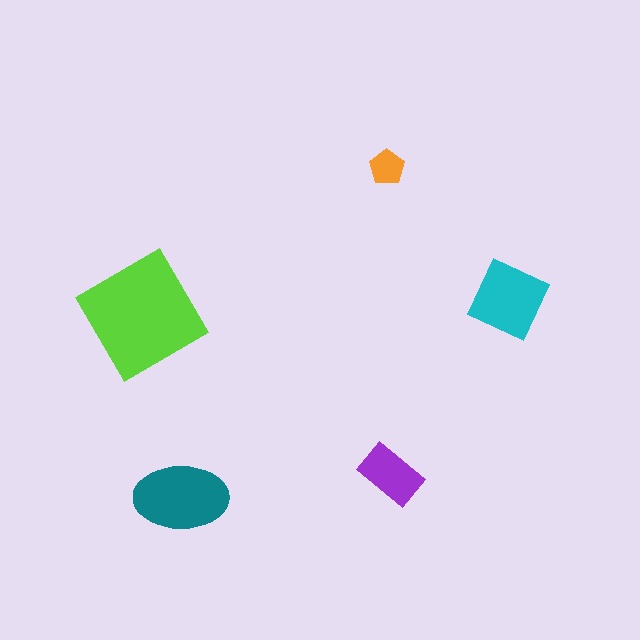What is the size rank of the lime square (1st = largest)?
1st.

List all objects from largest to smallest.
The lime square, the teal ellipse, the cyan diamond, the purple rectangle, the orange pentagon.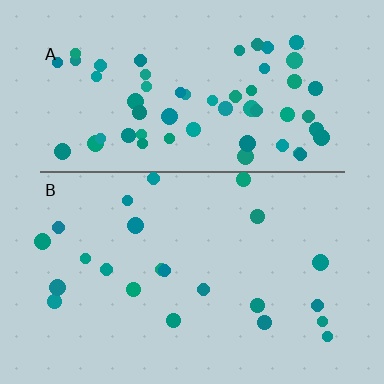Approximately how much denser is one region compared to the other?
Approximately 2.7× — region A over region B.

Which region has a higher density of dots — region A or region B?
A (the top).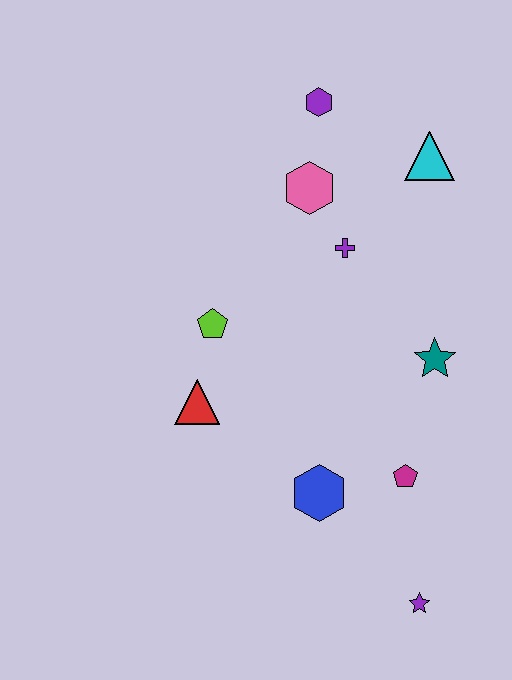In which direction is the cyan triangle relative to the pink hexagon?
The cyan triangle is to the right of the pink hexagon.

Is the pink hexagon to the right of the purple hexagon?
No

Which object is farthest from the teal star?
The purple hexagon is farthest from the teal star.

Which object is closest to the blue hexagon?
The magenta pentagon is closest to the blue hexagon.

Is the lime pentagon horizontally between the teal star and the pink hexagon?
No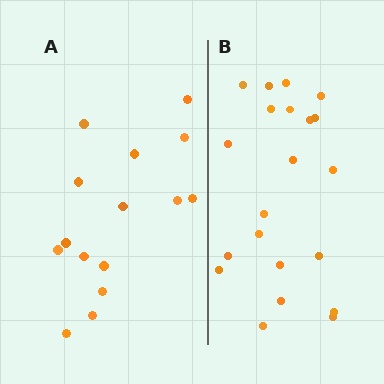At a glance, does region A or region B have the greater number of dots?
Region B (the right region) has more dots.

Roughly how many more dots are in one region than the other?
Region B has about 6 more dots than region A.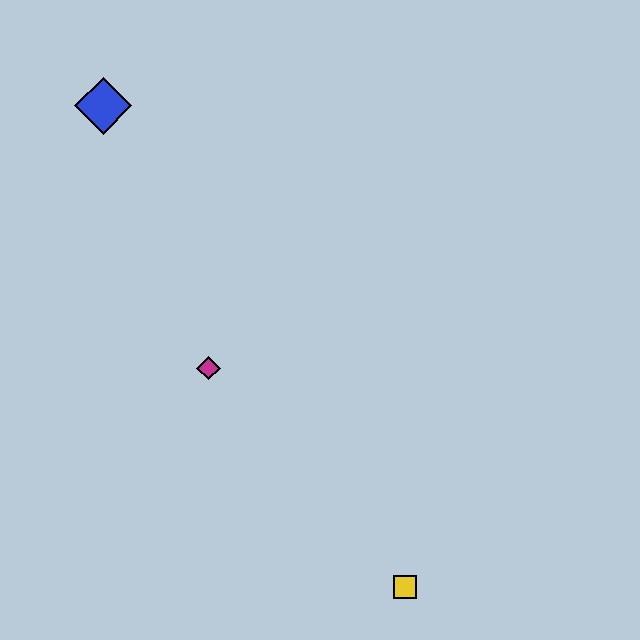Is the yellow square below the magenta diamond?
Yes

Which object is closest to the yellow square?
The magenta diamond is closest to the yellow square.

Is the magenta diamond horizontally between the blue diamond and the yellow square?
Yes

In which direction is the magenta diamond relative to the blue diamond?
The magenta diamond is below the blue diamond.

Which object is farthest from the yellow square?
The blue diamond is farthest from the yellow square.